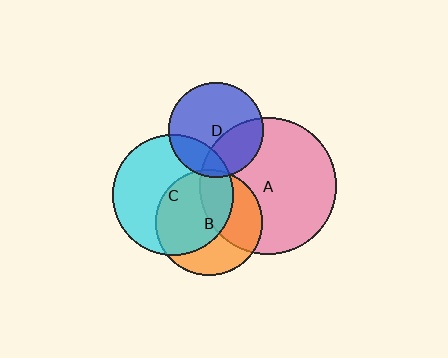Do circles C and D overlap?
Yes.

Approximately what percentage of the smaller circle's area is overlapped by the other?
Approximately 20%.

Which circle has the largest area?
Circle A (pink).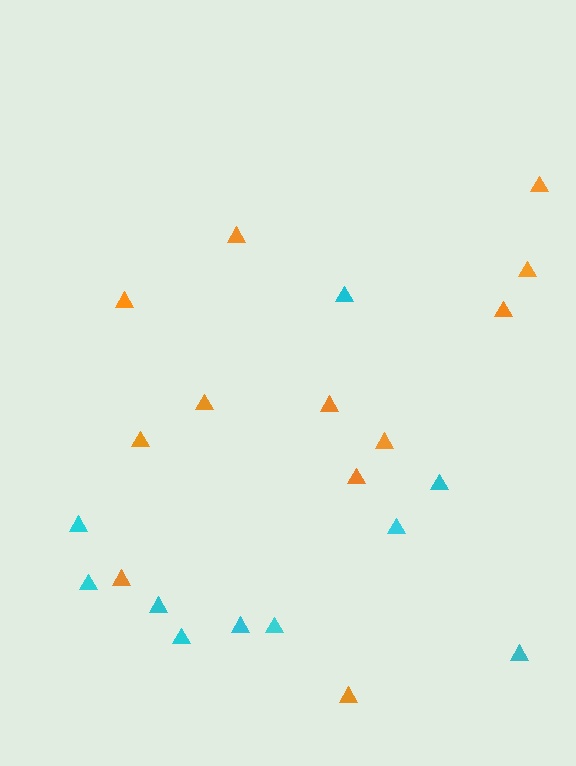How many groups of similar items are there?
There are 2 groups: one group of cyan triangles (10) and one group of orange triangles (12).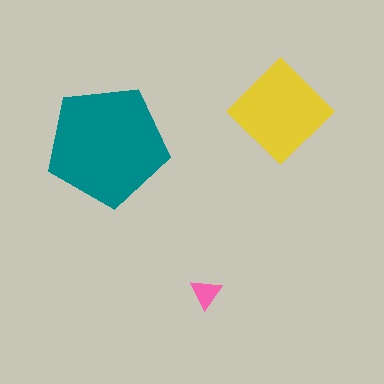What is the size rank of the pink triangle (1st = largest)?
3rd.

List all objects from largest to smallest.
The teal pentagon, the yellow diamond, the pink triangle.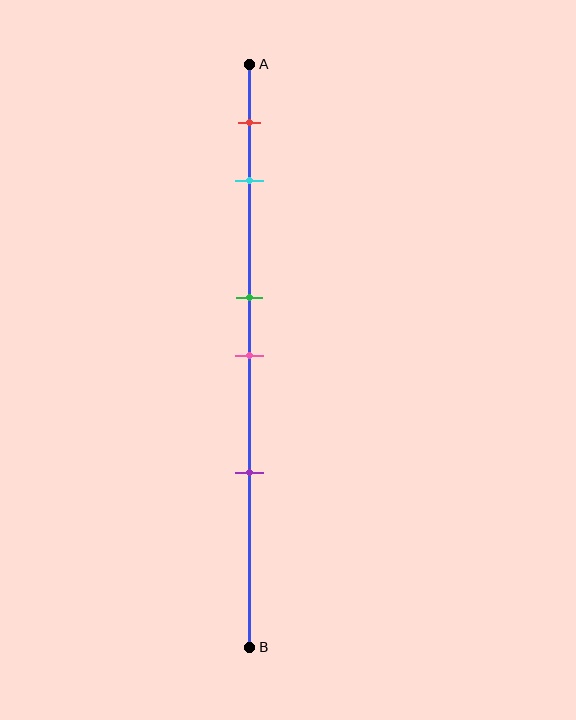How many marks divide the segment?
There are 5 marks dividing the segment.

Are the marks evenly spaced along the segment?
No, the marks are not evenly spaced.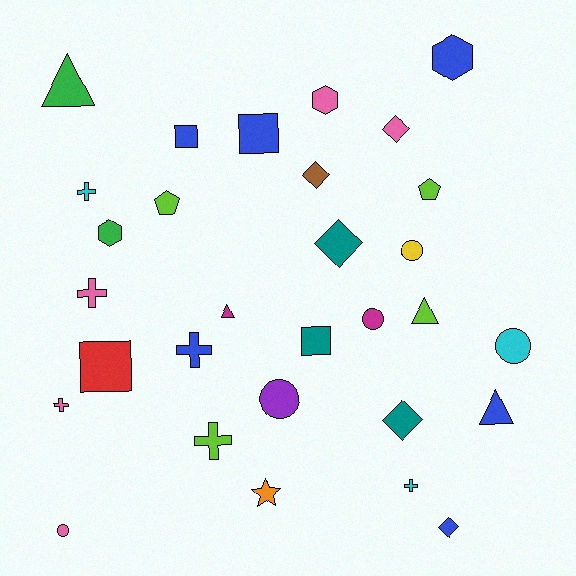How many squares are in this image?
There are 4 squares.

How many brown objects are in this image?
There is 1 brown object.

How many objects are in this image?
There are 30 objects.